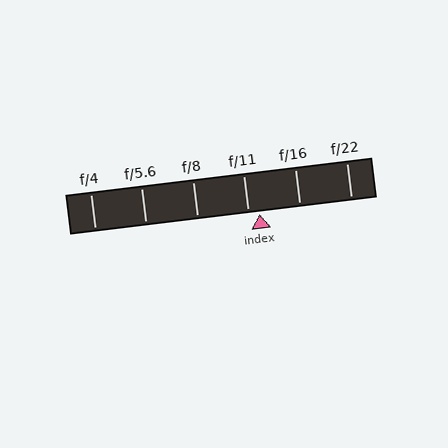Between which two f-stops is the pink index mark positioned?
The index mark is between f/11 and f/16.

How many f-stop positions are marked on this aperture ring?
There are 6 f-stop positions marked.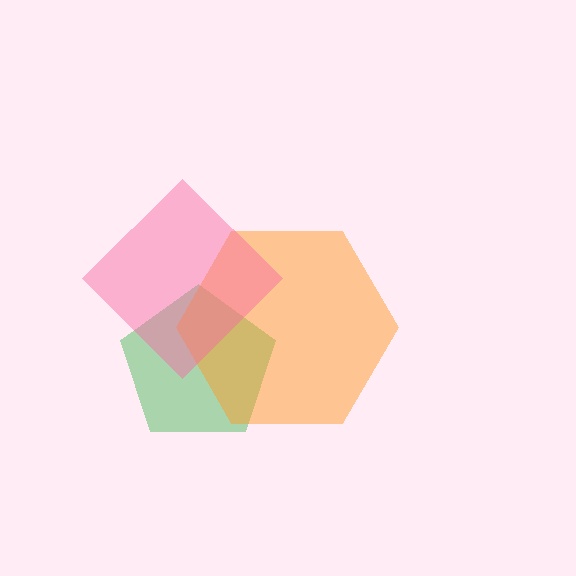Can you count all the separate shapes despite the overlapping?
Yes, there are 3 separate shapes.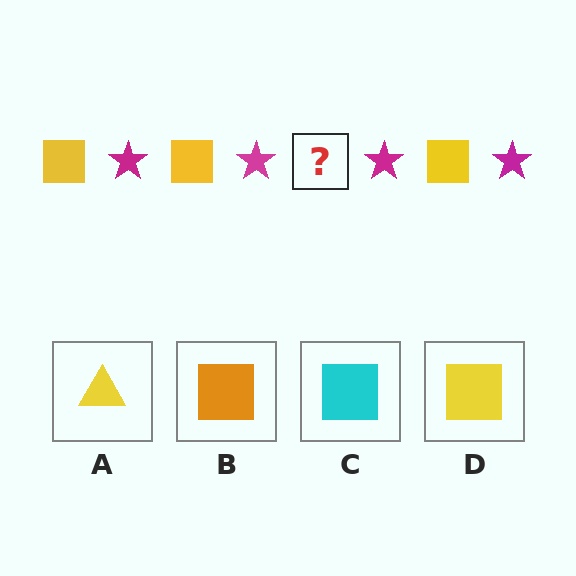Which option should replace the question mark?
Option D.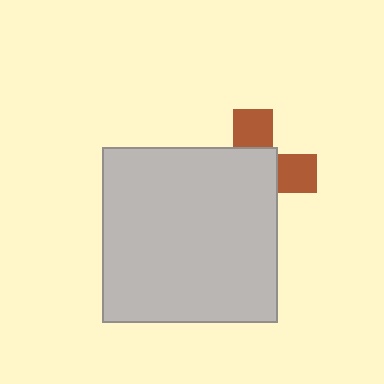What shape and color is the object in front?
The object in front is a light gray rectangle.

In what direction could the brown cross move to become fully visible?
The brown cross could move toward the upper-right. That would shift it out from behind the light gray rectangle entirely.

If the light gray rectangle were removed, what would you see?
You would see the complete brown cross.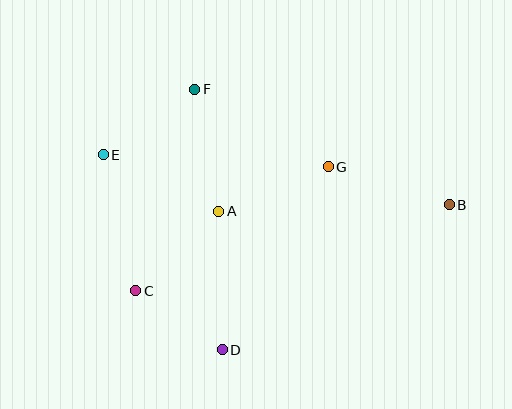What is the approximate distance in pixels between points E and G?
The distance between E and G is approximately 225 pixels.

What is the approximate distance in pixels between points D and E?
The distance between D and E is approximately 229 pixels.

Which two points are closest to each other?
Points C and D are closest to each other.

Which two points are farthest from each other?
Points B and E are farthest from each other.